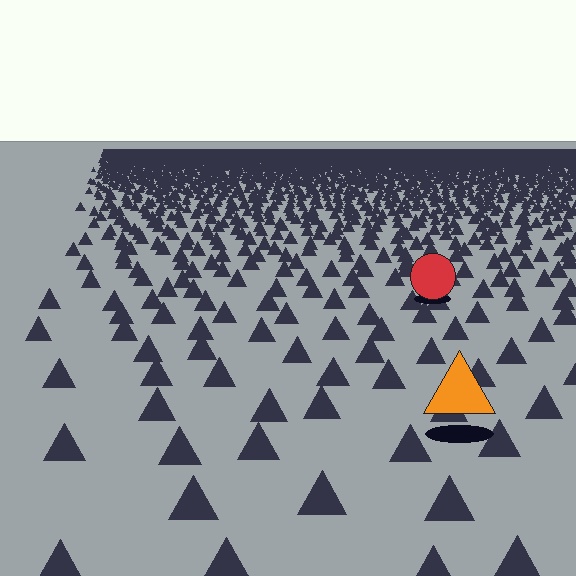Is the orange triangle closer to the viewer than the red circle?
Yes. The orange triangle is closer — you can tell from the texture gradient: the ground texture is coarser near it.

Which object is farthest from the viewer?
The red circle is farthest from the viewer. It appears smaller and the ground texture around it is denser.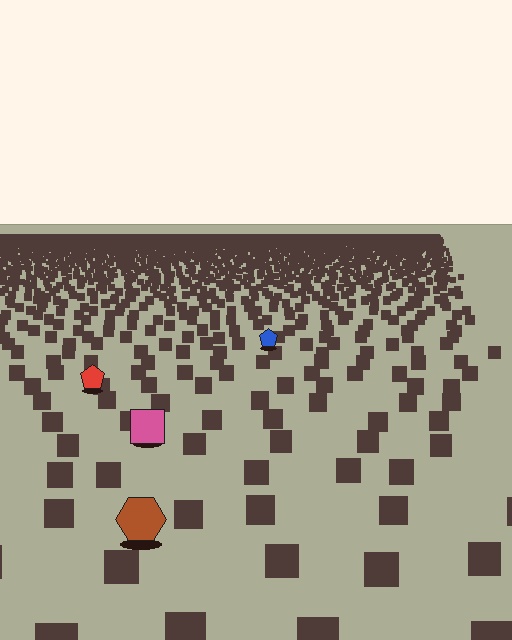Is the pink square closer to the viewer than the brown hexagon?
No. The brown hexagon is closer — you can tell from the texture gradient: the ground texture is coarser near it.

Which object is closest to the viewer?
The brown hexagon is closest. The texture marks near it are larger and more spread out.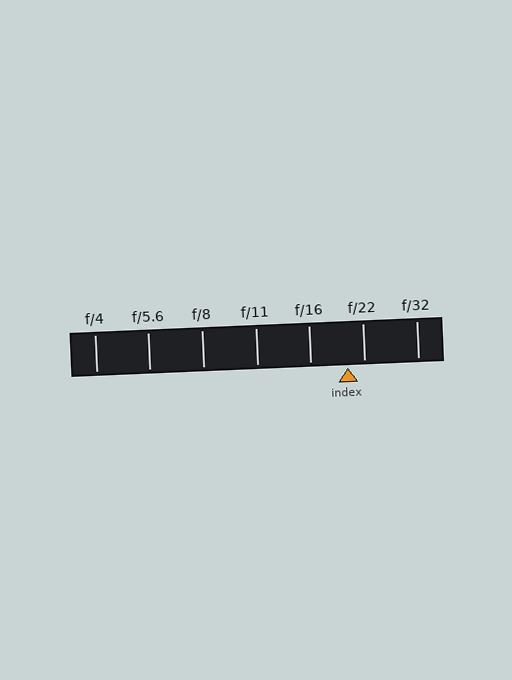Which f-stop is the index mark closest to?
The index mark is closest to f/22.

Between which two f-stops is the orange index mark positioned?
The index mark is between f/16 and f/22.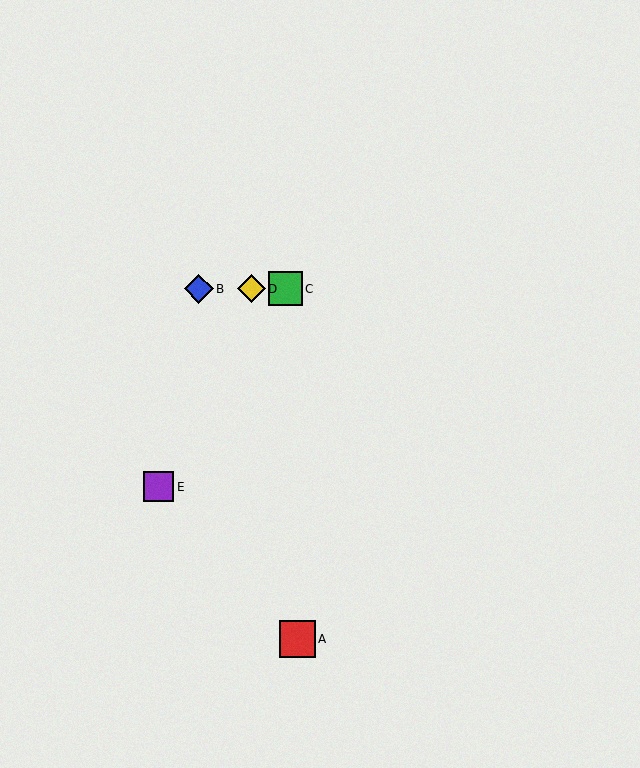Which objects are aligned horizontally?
Objects B, C, D are aligned horizontally.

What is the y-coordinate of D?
Object D is at y≈289.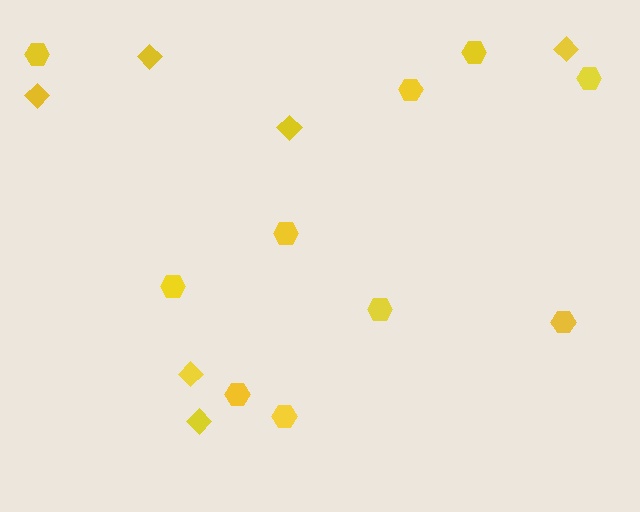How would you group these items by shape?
There are 2 groups: one group of hexagons (10) and one group of diamonds (6).